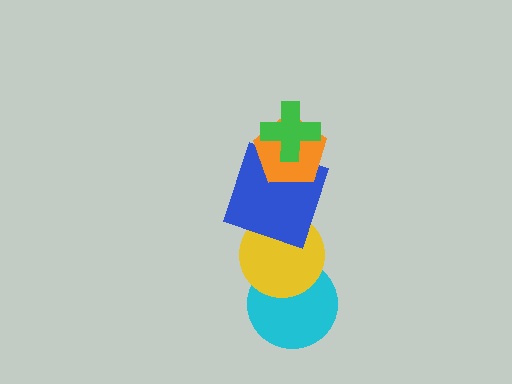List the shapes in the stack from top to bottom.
From top to bottom: the green cross, the orange pentagon, the blue square, the yellow circle, the cyan circle.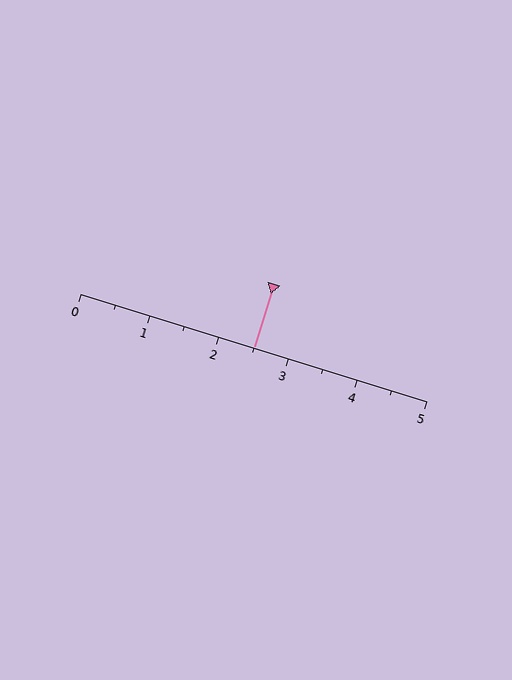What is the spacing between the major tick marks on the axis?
The major ticks are spaced 1 apart.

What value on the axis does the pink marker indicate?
The marker indicates approximately 2.5.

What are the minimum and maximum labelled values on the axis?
The axis runs from 0 to 5.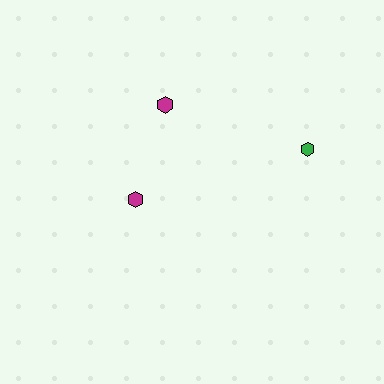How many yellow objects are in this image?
There are no yellow objects.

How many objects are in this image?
There are 3 objects.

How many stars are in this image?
There are no stars.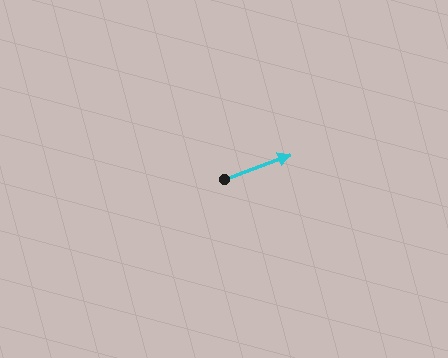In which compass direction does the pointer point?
East.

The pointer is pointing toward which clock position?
Roughly 2 o'clock.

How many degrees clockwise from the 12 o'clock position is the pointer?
Approximately 70 degrees.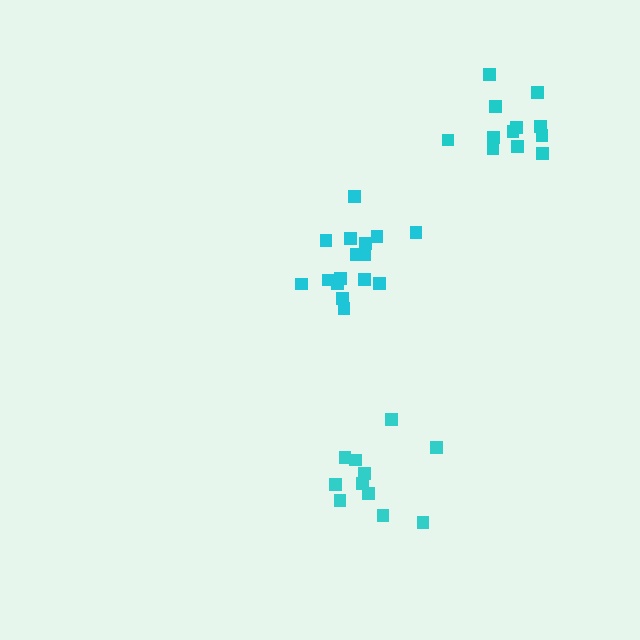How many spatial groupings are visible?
There are 3 spatial groupings.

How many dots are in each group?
Group 1: 16 dots, Group 2: 11 dots, Group 3: 13 dots (40 total).